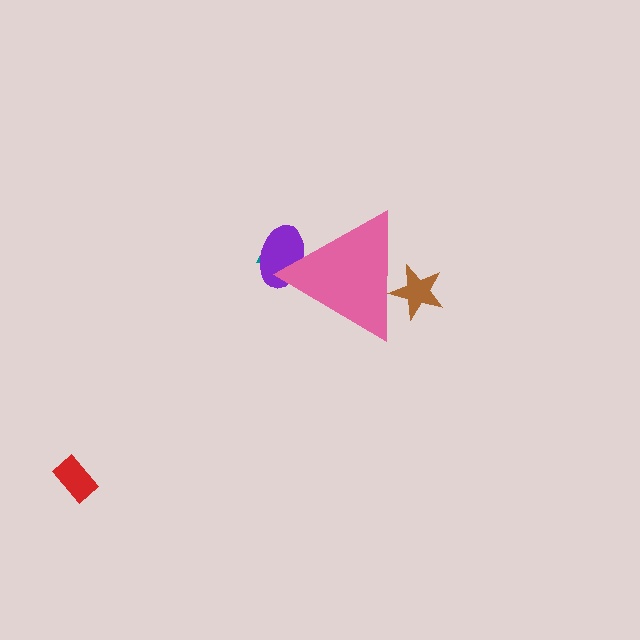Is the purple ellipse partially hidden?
Yes, the purple ellipse is partially hidden behind the pink triangle.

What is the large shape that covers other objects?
A pink triangle.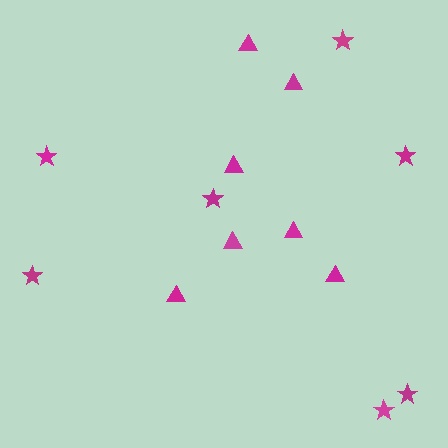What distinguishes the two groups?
There are 2 groups: one group of stars (7) and one group of triangles (7).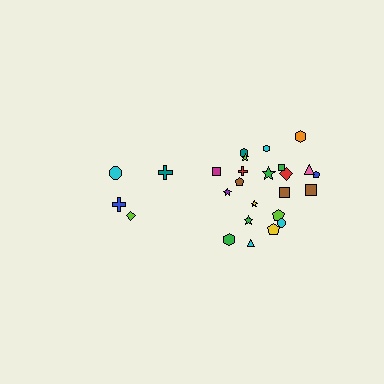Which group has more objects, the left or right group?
The right group.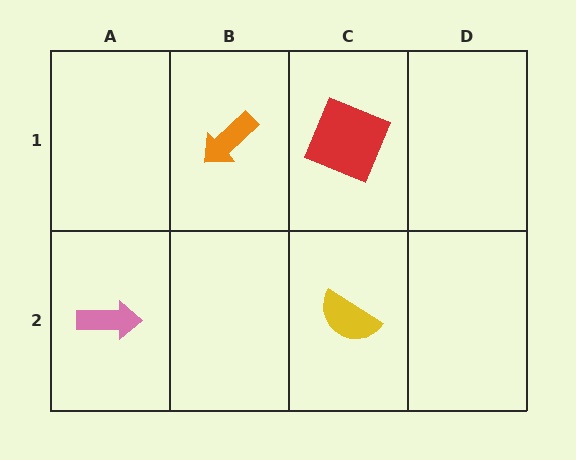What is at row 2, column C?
A yellow semicircle.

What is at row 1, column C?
A red square.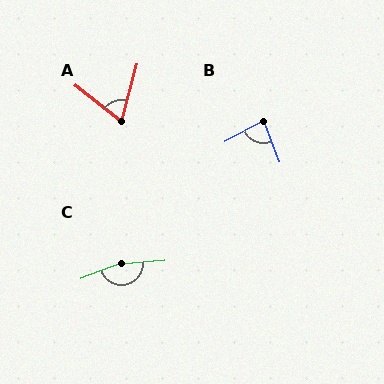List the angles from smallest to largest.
A (66°), B (82°), C (164°).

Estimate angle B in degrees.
Approximately 82 degrees.